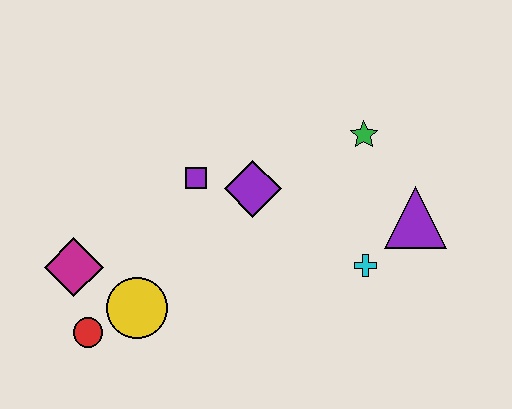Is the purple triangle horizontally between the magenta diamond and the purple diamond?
No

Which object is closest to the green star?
The purple triangle is closest to the green star.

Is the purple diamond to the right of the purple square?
Yes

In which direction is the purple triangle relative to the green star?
The purple triangle is below the green star.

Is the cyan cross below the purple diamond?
Yes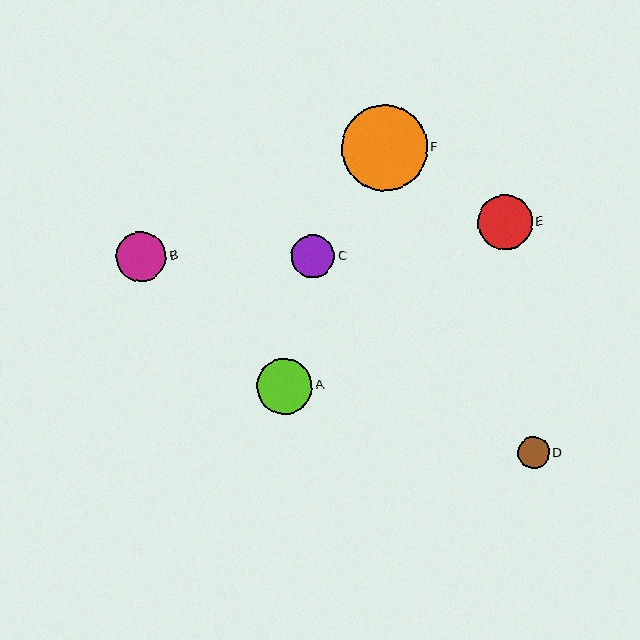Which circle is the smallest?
Circle D is the smallest with a size of approximately 32 pixels.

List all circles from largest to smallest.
From largest to smallest: F, A, E, B, C, D.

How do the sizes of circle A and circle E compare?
Circle A and circle E are approximately the same size.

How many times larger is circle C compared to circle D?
Circle C is approximately 1.3 times the size of circle D.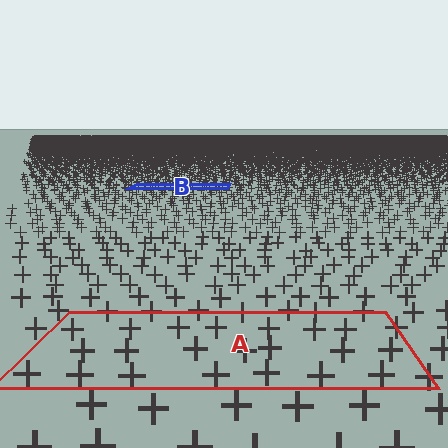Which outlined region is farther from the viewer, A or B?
Region B is farther from the viewer — the texture elements inside it appear smaller and more densely packed.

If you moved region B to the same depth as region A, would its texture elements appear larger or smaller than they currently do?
They would appear larger. At a closer depth, the same texture elements are projected at a bigger on-screen size.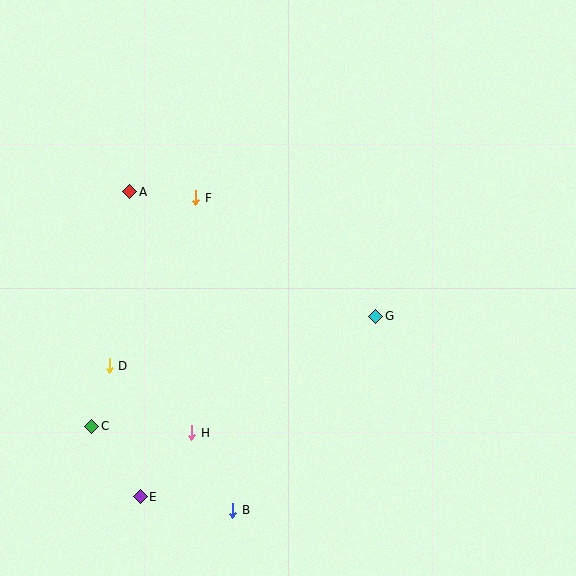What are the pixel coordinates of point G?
Point G is at (376, 316).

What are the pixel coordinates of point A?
Point A is at (130, 192).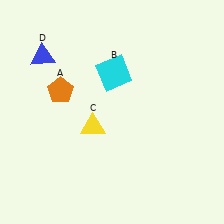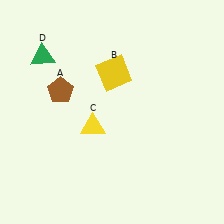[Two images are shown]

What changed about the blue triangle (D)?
In Image 1, D is blue. In Image 2, it changed to green.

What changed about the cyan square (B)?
In Image 1, B is cyan. In Image 2, it changed to yellow.